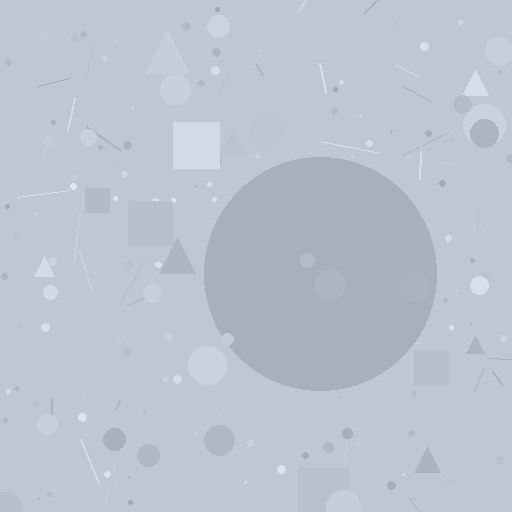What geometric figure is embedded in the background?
A circle is embedded in the background.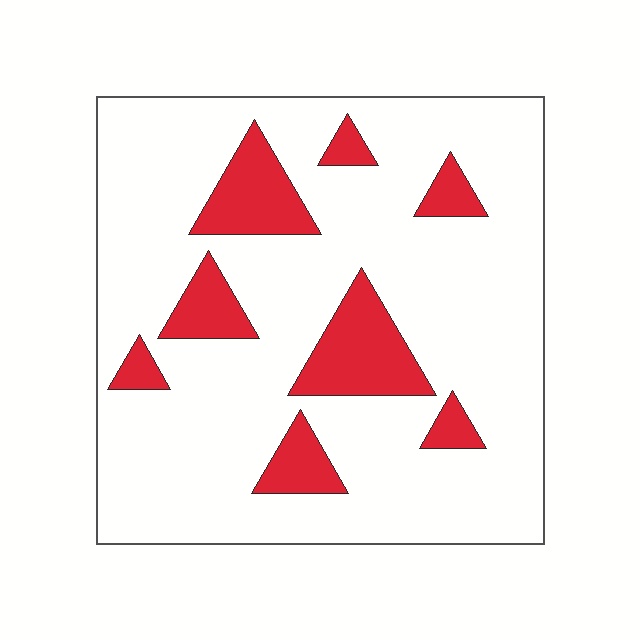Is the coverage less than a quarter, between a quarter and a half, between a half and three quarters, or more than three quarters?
Less than a quarter.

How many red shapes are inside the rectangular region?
8.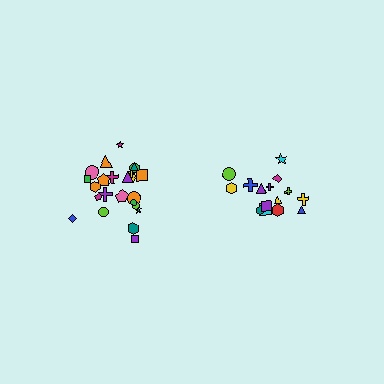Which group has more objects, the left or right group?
The left group.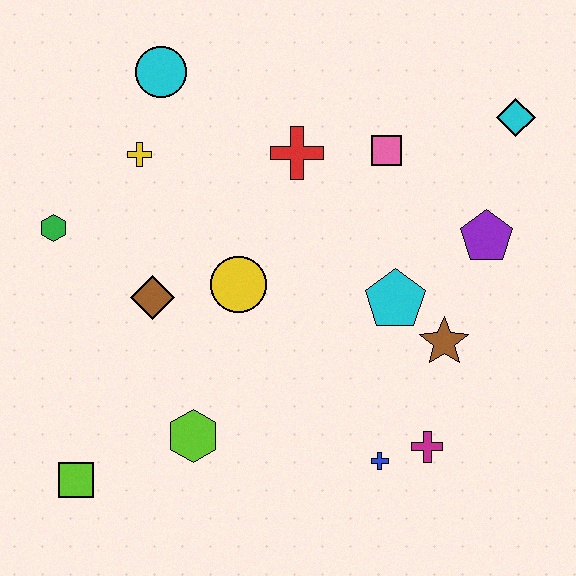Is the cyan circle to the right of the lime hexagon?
No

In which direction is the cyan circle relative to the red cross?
The cyan circle is to the left of the red cross.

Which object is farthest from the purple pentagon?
The lime square is farthest from the purple pentagon.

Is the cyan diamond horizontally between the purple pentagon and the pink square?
No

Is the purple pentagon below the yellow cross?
Yes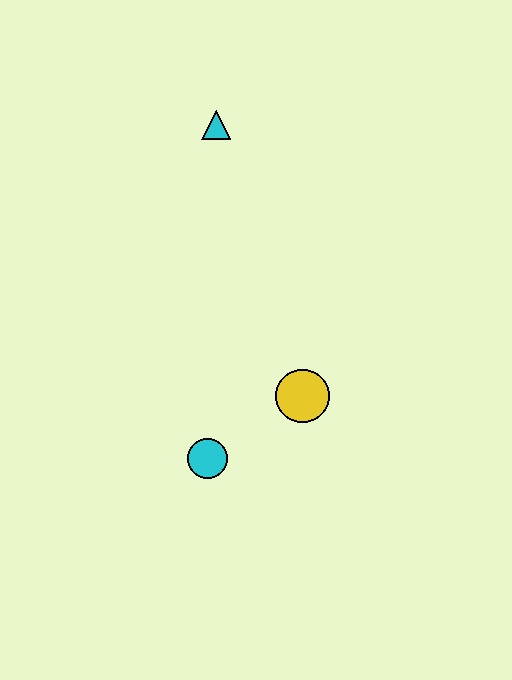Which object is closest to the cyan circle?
The yellow circle is closest to the cyan circle.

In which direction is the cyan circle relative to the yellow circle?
The cyan circle is to the left of the yellow circle.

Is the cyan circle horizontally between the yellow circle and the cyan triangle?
No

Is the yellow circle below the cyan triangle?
Yes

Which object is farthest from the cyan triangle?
The cyan circle is farthest from the cyan triangle.